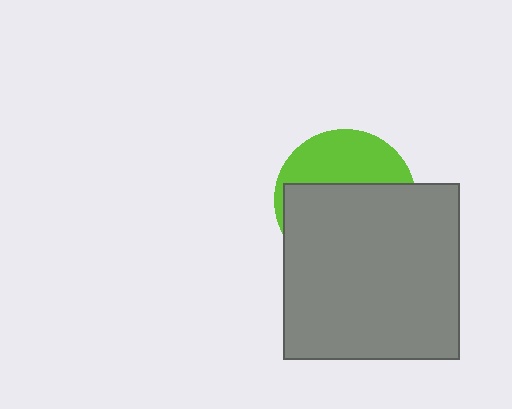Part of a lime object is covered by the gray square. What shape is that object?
It is a circle.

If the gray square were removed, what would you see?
You would see the complete lime circle.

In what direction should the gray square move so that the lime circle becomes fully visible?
The gray square should move down. That is the shortest direction to clear the overlap and leave the lime circle fully visible.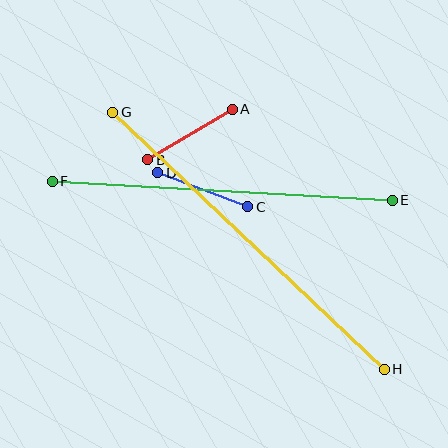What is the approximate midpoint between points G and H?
The midpoint is at approximately (249, 241) pixels.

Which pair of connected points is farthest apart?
Points G and H are farthest apart.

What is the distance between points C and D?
The distance is approximately 96 pixels.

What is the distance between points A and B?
The distance is approximately 98 pixels.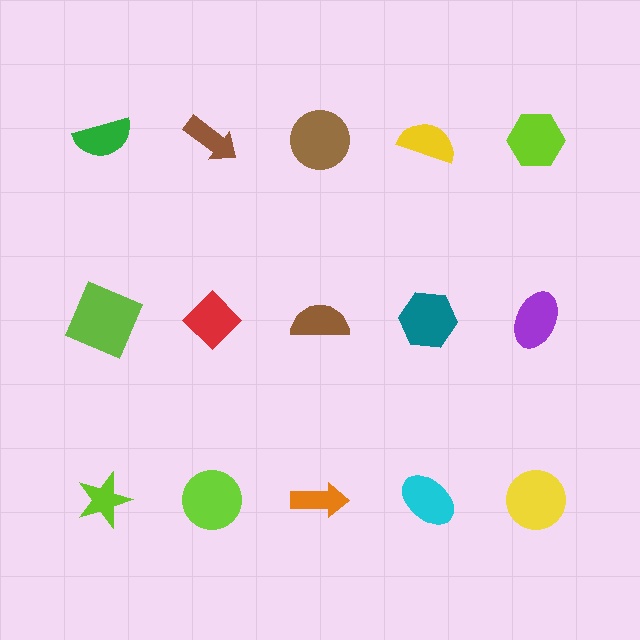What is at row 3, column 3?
An orange arrow.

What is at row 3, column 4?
A cyan ellipse.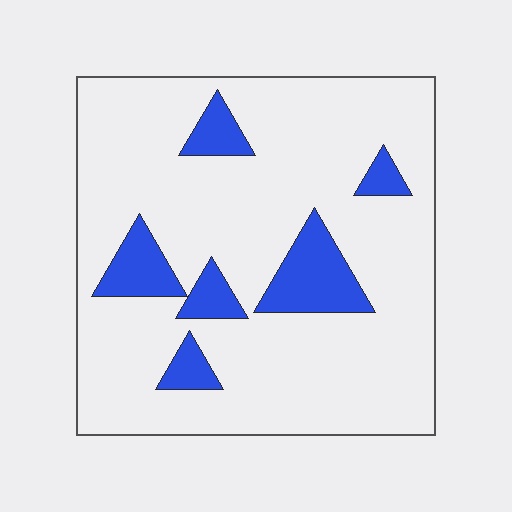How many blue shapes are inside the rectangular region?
6.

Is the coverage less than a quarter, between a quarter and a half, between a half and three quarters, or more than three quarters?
Less than a quarter.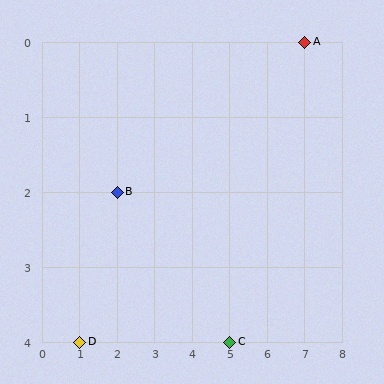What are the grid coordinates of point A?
Point A is at grid coordinates (7, 0).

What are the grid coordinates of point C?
Point C is at grid coordinates (5, 4).